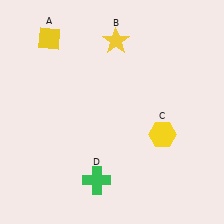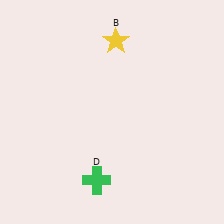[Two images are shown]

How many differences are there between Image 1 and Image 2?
There are 2 differences between the two images.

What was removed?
The yellow diamond (A), the yellow hexagon (C) were removed in Image 2.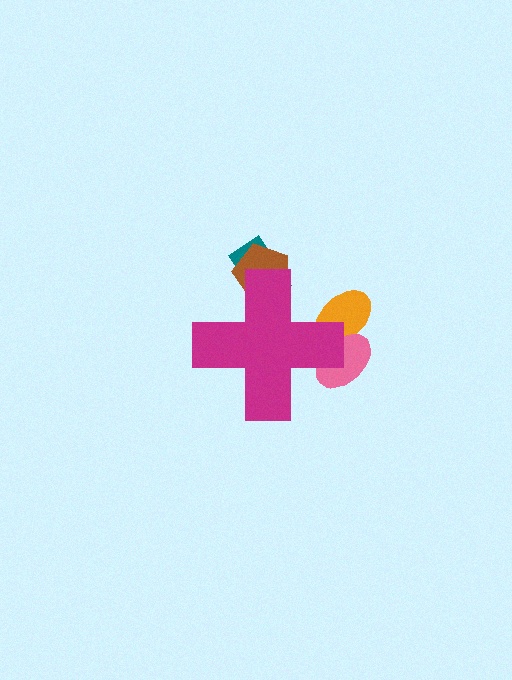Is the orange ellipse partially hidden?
Yes, the orange ellipse is partially hidden behind the magenta cross.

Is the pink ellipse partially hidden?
Yes, the pink ellipse is partially hidden behind the magenta cross.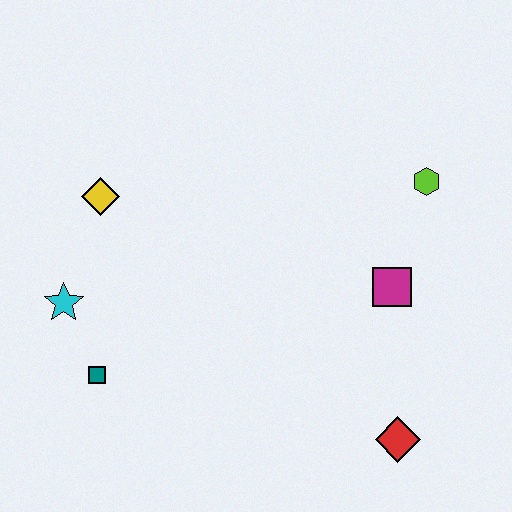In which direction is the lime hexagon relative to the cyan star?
The lime hexagon is to the right of the cyan star.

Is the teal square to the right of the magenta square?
No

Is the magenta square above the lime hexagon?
No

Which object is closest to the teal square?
The cyan star is closest to the teal square.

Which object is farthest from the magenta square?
The cyan star is farthest from the magenta square.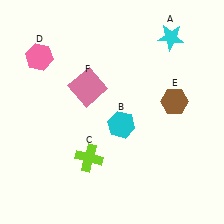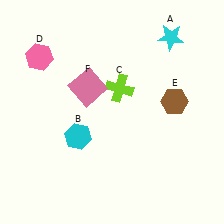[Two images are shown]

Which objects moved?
The objects that moved are: the cyan hexagon (B), the lime cross (C).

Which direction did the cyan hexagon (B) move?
The cyan hexagon (B) moved left.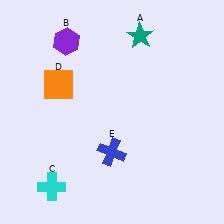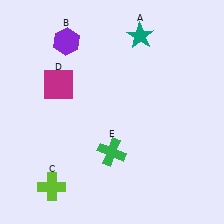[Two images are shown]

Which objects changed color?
C changed from cyan to lime. D changed from orange to magenta. E changed from blue to green.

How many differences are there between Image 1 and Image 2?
There are 3 differences between the two images.